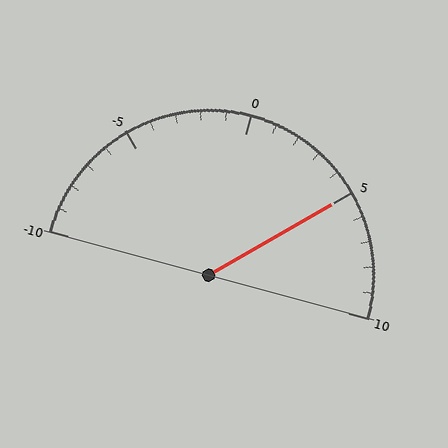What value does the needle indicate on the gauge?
The needle indicates approximately 5.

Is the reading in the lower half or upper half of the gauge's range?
The reading is in the upper half of the range (-10 to 10).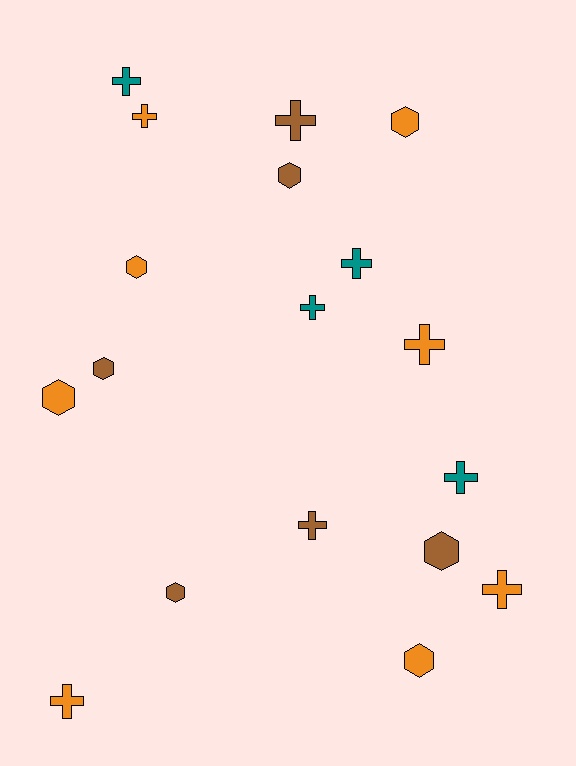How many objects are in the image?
There are 18 objects.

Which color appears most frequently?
Orange, with 8 objects.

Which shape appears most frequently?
Cross, with 10 objects.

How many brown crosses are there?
There are 2 brown crosses.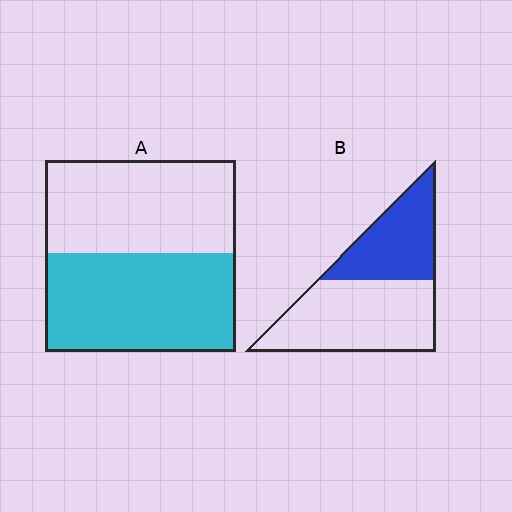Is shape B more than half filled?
No.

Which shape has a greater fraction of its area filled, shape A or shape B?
Shape A.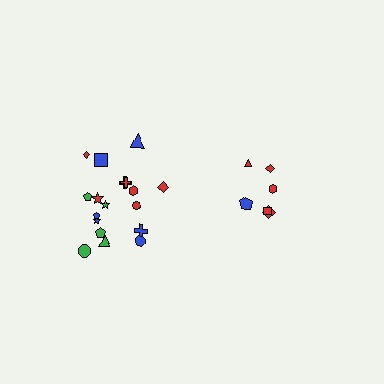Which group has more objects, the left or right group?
The left group.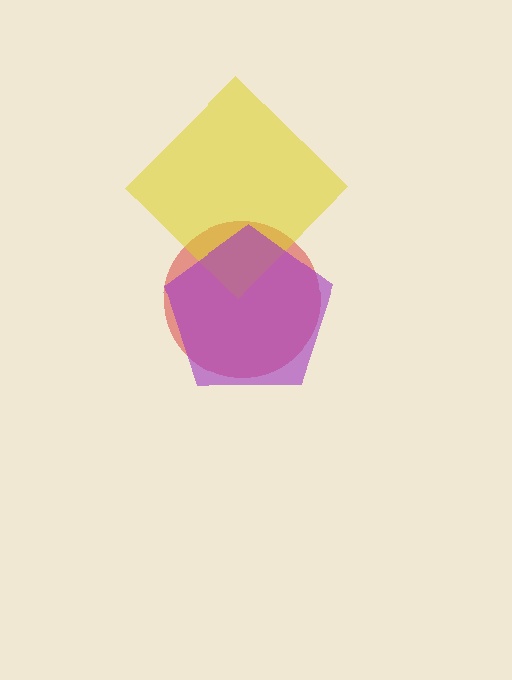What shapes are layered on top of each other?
The layered shapes are: a red circle, a yellow diamond, a purple pentagon.